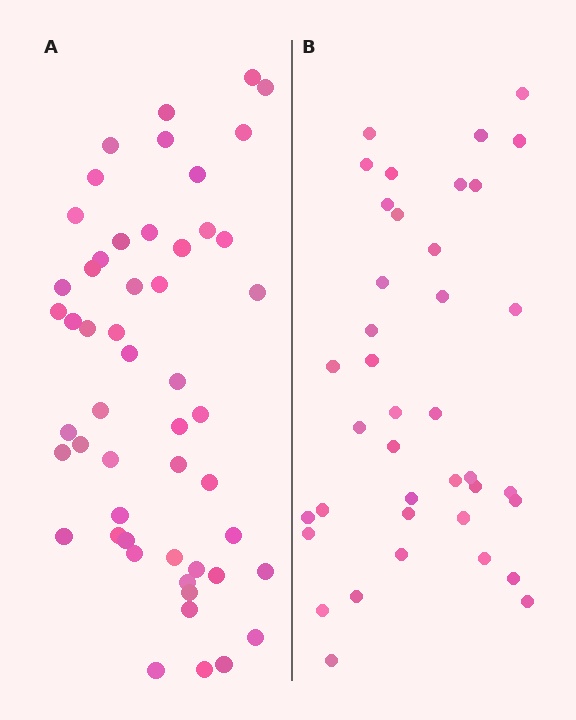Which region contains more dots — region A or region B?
Region A (the left region) has more dots.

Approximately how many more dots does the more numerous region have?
Region A has approximately 15 more dots than region B.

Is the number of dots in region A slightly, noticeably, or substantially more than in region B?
Region A has noticeably more, but not dramatically so. The ratio is roughly 1.3 to 1.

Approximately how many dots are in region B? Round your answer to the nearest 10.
About 40 dots. (The exact count is 39, which rounds to 40.)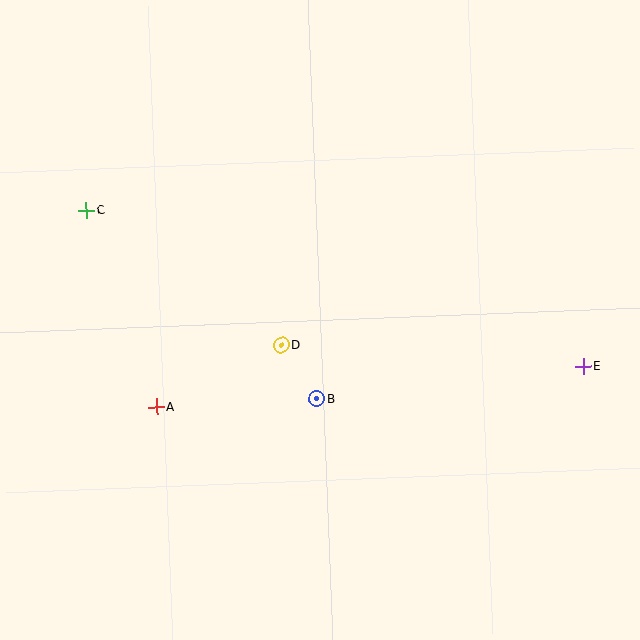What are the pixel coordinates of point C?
Point C is at (87, 211).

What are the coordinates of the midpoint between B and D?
The midpoint between B and D is at (299, 372).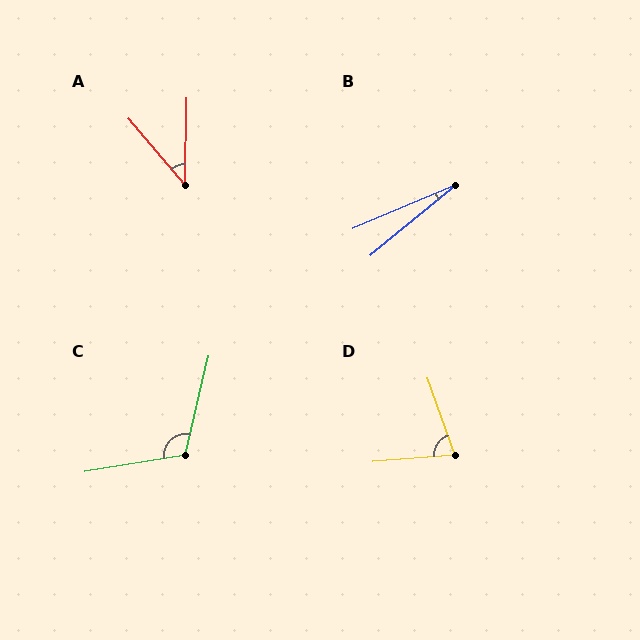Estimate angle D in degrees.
Approximately 75 degrees.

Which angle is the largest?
C, at approximately 113 degrees.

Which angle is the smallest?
B, at approximately 16 degrees.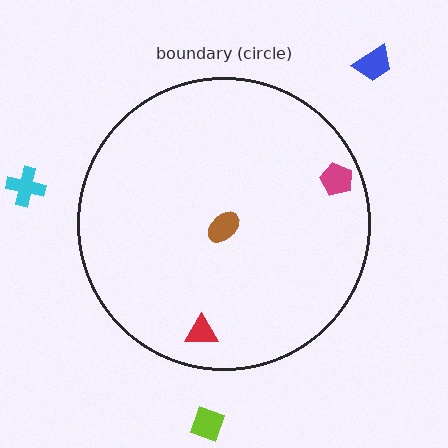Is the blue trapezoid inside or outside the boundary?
Outside.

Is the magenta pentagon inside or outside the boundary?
Inside.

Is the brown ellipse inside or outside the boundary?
Inside.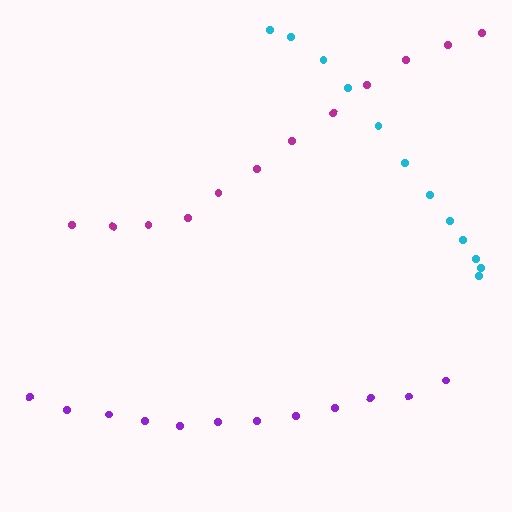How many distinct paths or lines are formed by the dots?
There are 3 distinct paths.